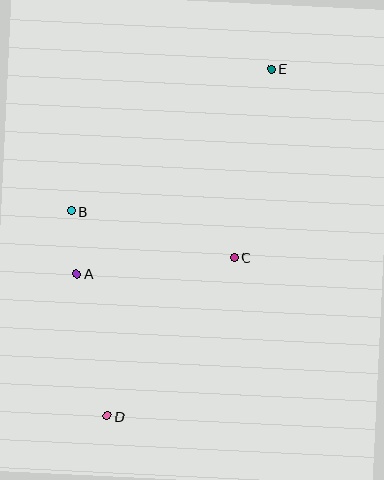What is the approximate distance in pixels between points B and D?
The distance between B and D is approximately 208 pixels.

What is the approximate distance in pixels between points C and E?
The distance between C and E is approximately 192 pixels.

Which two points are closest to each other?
Points A and B are closest to each other.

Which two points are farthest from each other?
Points D and E are farthest from each other.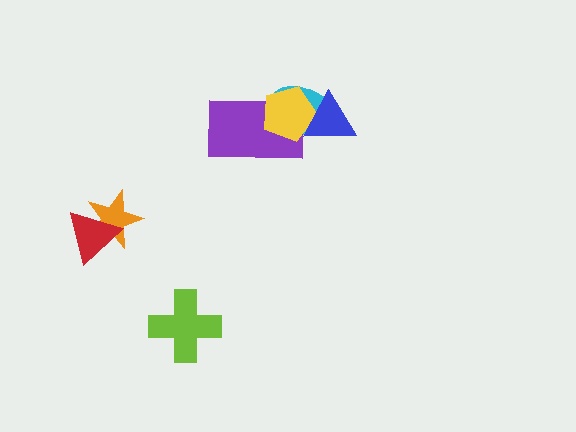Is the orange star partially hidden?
Yes, it is partially covered by another shape.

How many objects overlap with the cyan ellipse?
3 objects overlap with the cyan ellipse.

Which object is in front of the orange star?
The red triangle is in front of the orange star.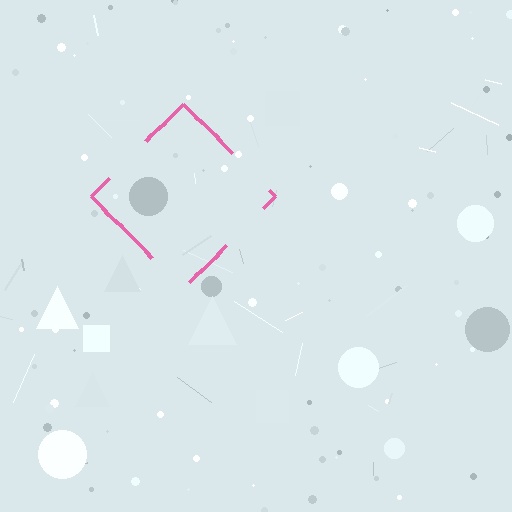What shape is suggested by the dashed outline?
The dashed outline suggests a diamond.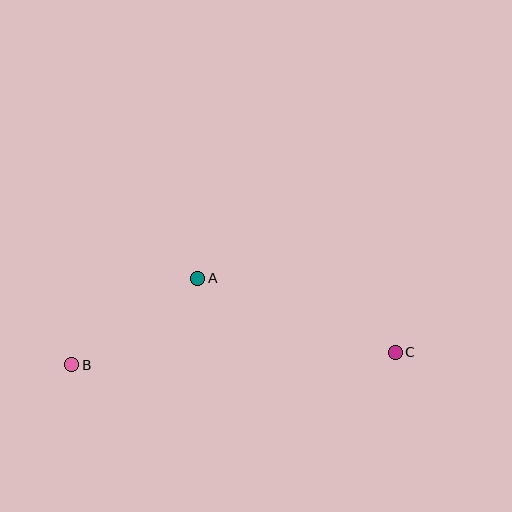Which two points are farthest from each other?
Points B and C are farthest from each other.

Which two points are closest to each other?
Points A and B are closest to each other.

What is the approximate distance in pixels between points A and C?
The distance between A and C is approximately 211 pixels.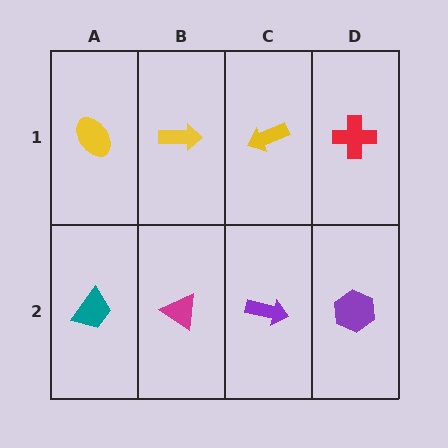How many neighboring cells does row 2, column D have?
2.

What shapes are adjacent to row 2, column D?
A red cross (row 1, column D), a purple arrow (row 2, column C).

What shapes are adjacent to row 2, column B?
A yellow arrow (row 1, column B), a teal trapezoid (row 2, column A), a purple arrow (row 2, column C).